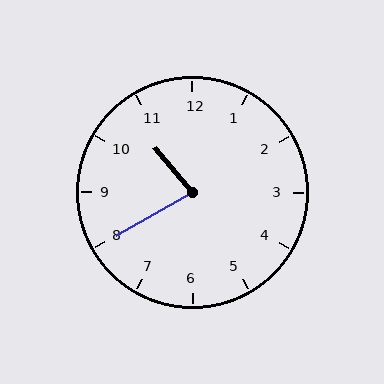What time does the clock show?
10:40.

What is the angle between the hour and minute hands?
Approximately 80 degrees.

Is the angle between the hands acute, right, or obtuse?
It is acute.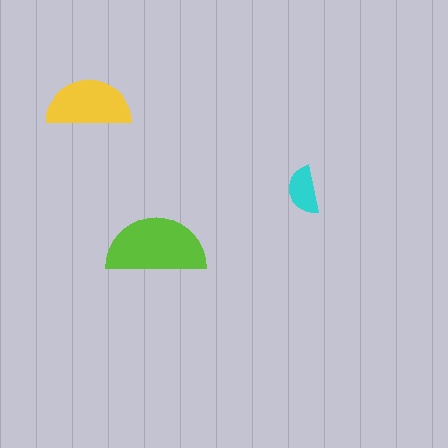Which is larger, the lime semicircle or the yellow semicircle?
The lime one.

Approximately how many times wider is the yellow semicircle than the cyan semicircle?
About 2 times wider.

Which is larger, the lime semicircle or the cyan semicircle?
The lime one.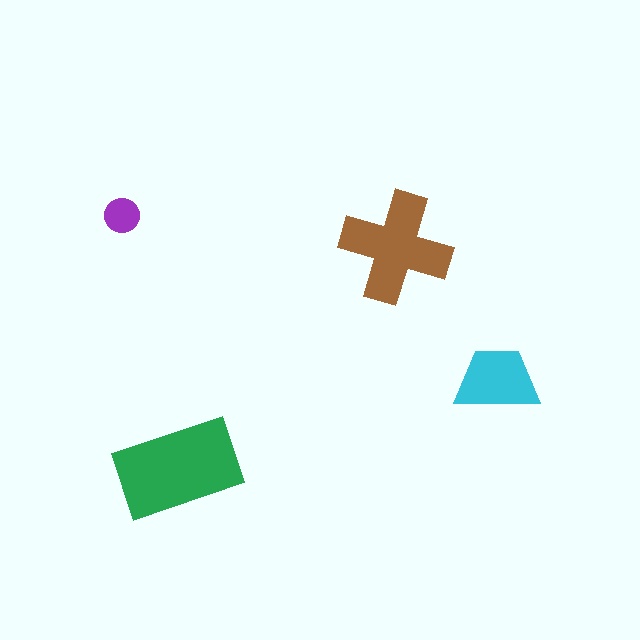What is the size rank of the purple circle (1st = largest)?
4th.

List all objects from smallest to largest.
The purple circle, the cyan trapezoid, the brown cross, the green rectangle.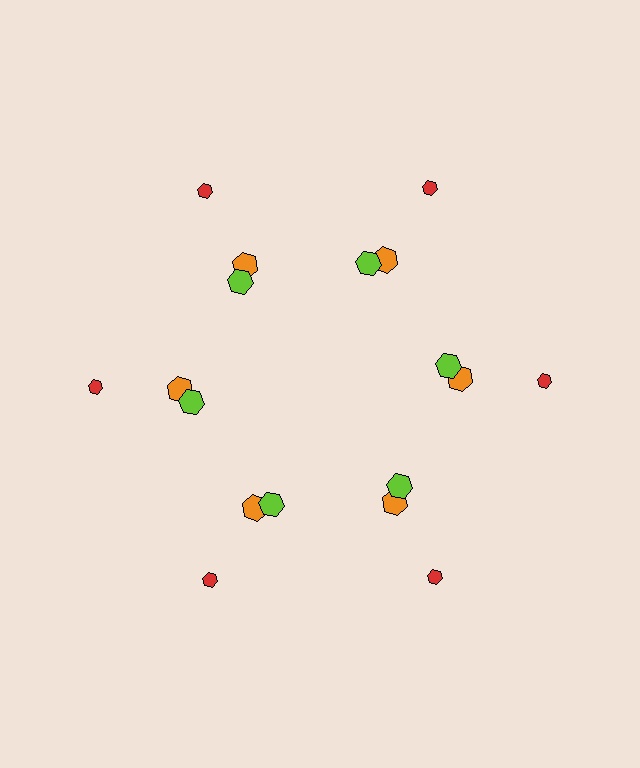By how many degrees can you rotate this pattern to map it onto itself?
The pattern maps onto itself every 60 degrees of rotation.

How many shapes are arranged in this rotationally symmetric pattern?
There are 18 shapes, arranged in 6 groups of 3.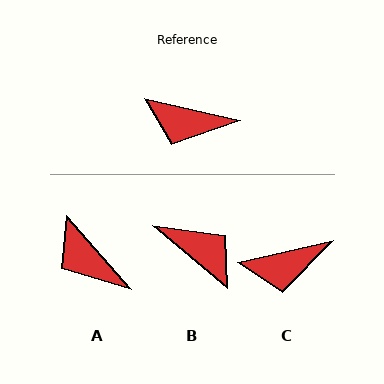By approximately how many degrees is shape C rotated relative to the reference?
Approximately 26 degrees counter-clockwise.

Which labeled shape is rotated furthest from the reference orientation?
B, about 153 degrees away.